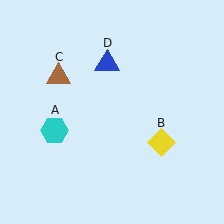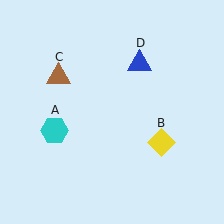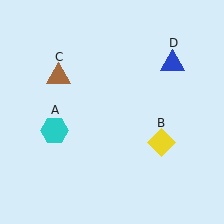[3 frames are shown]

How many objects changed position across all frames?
1 object changed position: blue triangle (object D).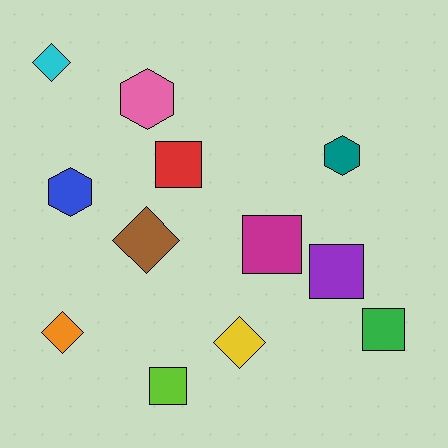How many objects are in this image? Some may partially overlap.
There are 12 objects.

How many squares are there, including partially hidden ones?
There are 5 squares.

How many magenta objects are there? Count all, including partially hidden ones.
There is 1 magenta object.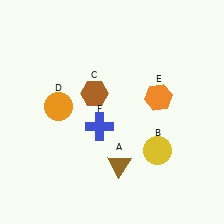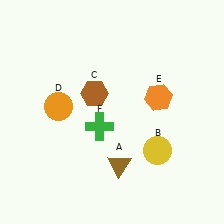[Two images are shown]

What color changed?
The cross (F) changed from blue in Image 1 to green in Image 2.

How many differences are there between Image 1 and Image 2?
There is 1 difference between the two images.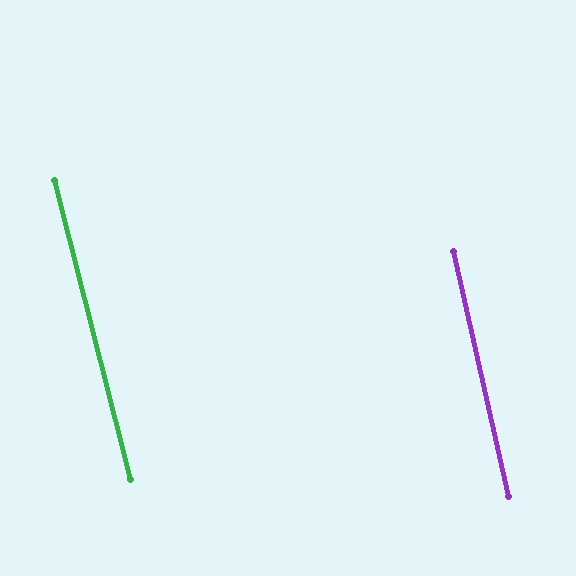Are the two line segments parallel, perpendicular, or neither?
Parallel — their directions differ by only 1.7°.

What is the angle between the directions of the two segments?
Approximately 2 degrees.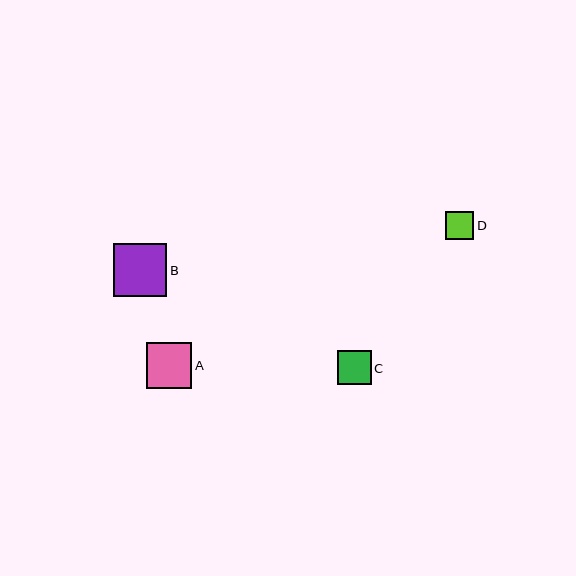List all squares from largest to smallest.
From largest to smallest: B, A, C, D.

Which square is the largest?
Square B is the largest with a size of approximately 54 pixels.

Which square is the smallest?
Square D is the smallest with a size of approximately 29 pixels.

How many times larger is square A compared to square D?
Square A is approximately 1.6 times the size of square D.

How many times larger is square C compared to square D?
Square C is approximately 1.2 times the size of square D.